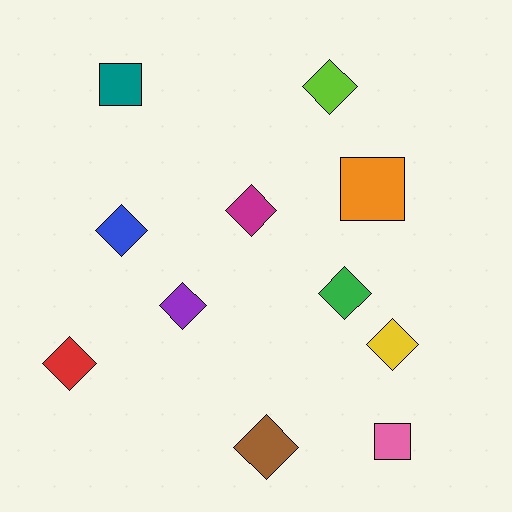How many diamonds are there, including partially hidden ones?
There are 8 diamonds.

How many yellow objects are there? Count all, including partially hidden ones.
There is 1 yellow object.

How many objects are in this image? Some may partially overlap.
There are 11 objects.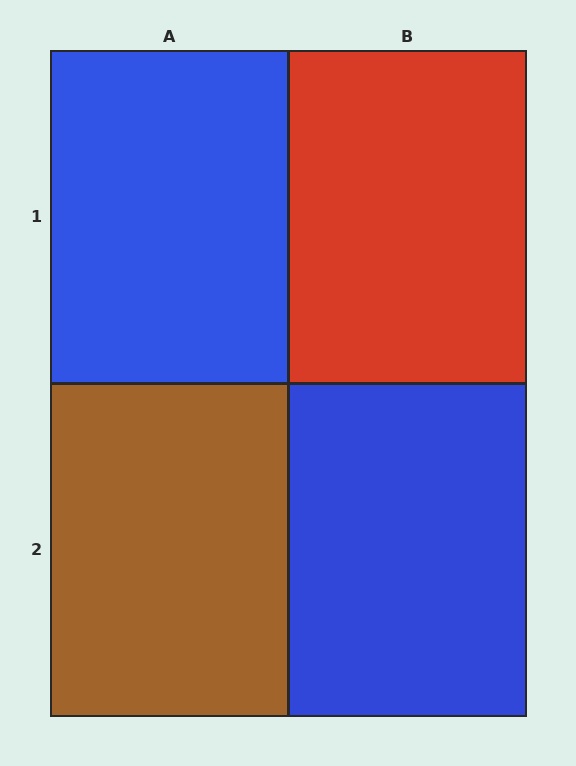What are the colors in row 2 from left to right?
Brown, blue.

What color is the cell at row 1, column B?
Red.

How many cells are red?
1 cell is red.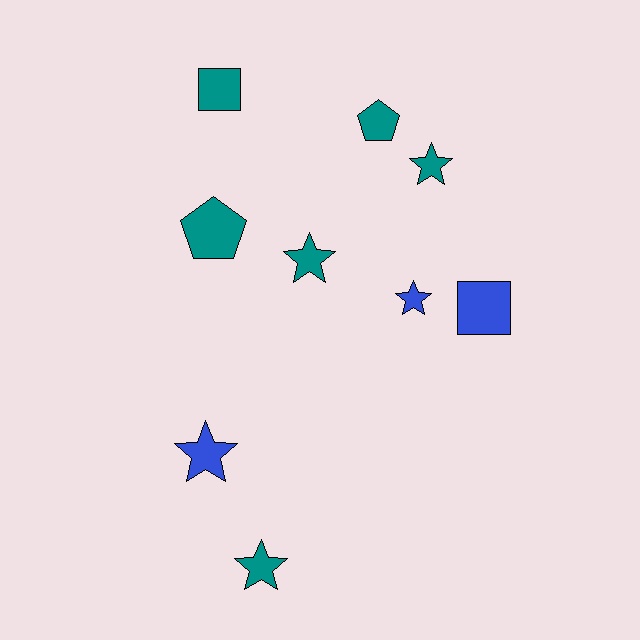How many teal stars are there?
There are 3 teal stars.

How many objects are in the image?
There are 9 objects.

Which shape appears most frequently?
Star, with 5 objects.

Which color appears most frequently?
Teal, with 6 objects.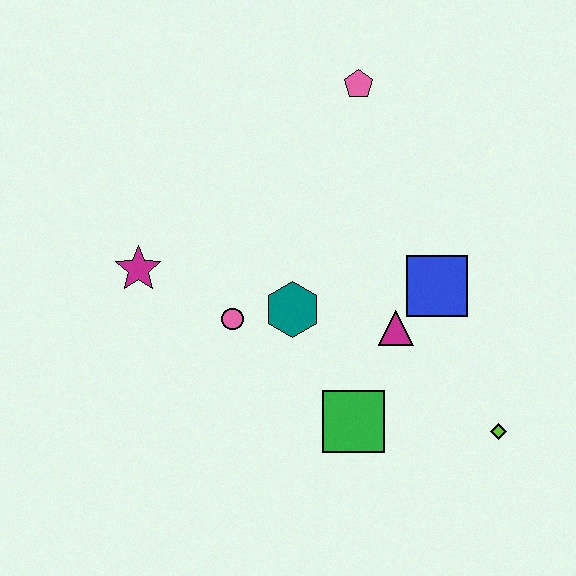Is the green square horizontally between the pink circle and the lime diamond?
Yes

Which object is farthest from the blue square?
The magenta star is farthest from the blue square.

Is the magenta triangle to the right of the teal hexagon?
Yes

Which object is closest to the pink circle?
The teal hexagon is closest to the pink circle.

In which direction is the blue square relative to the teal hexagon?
The blue square is to the right of the teal hexagon.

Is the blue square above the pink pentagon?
No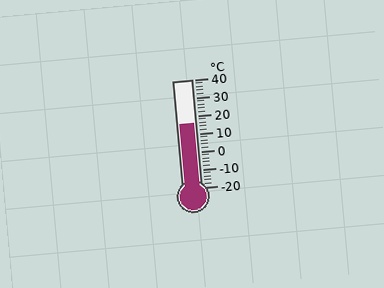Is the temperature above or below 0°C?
The temperature is above 0°C.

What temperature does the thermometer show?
The thermometer shows approximately 16°C.